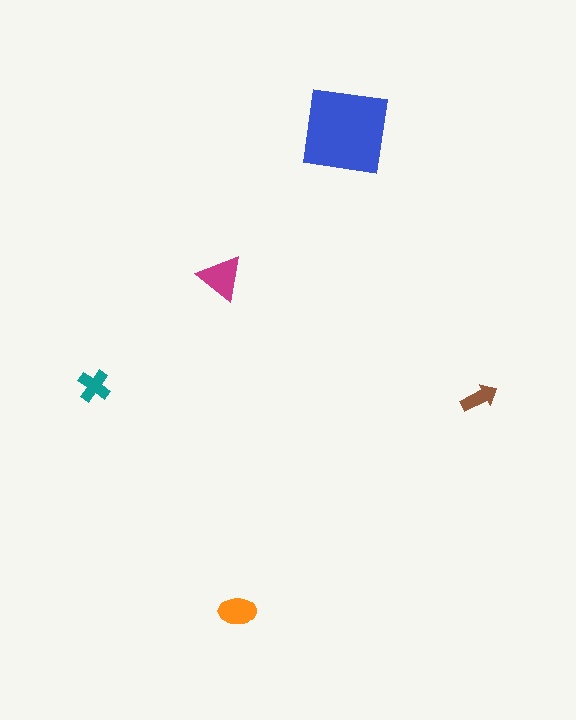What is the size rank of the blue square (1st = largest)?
1st.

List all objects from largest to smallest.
The blue square, the magenta triangle, the orange ellipse, the teal cross, the brown arrow.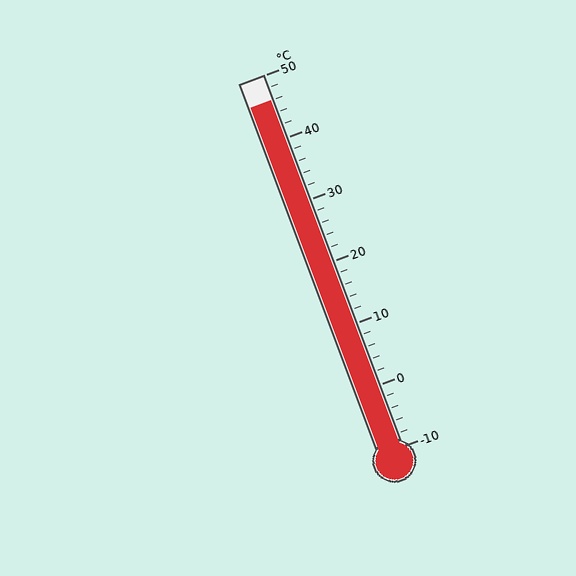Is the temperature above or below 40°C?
The temperature is above 40°C.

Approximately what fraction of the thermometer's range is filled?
The thermometer is filled to approximately 95% of its range.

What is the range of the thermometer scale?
The thermometer scale ranges from -10°C to 50°C.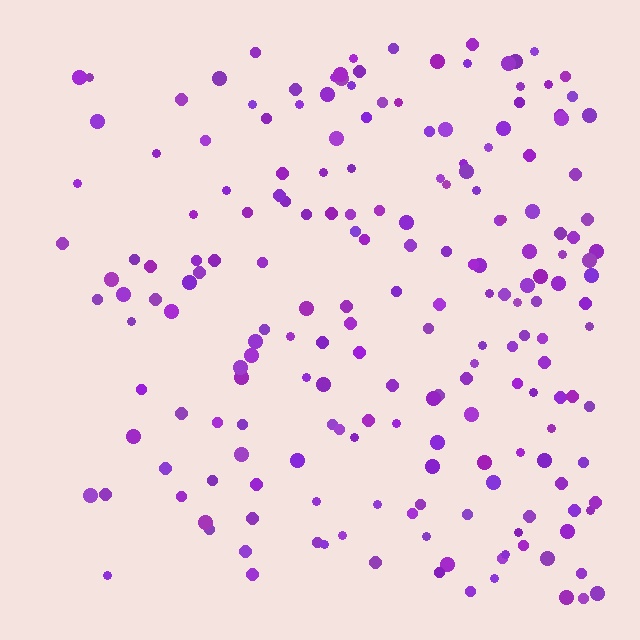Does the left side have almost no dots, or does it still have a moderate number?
Still a moderate number, just noticeably fewer than the right.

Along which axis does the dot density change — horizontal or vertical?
Horizontal.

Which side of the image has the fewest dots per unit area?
The left.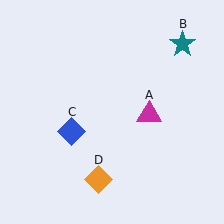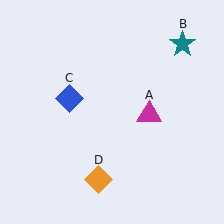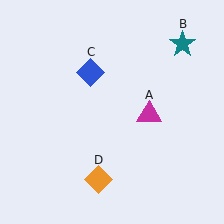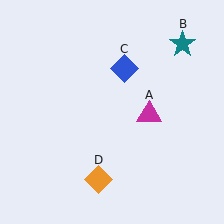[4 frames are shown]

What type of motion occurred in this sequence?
The blue diamond (object C) rotated clockwise around the center of the scene.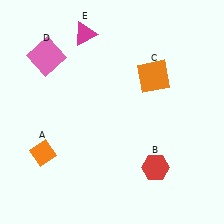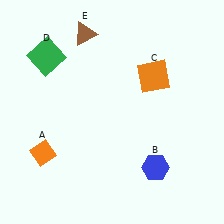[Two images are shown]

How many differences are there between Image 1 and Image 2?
There are 3 differences between the two images.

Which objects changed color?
B changed from red to blue. D changed from pink to green. E changed from magenta to brown.